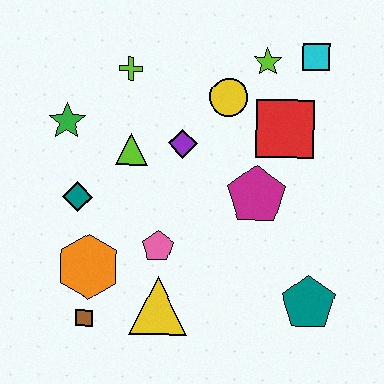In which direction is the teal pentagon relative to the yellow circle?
The teal pentagon is below the yellow circle.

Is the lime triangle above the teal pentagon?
Yes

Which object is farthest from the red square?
The brown square is farthest from the red square.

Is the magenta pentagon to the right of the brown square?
Yes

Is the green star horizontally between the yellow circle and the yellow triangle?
No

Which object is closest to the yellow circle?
The lime star is closest to the yellow circle.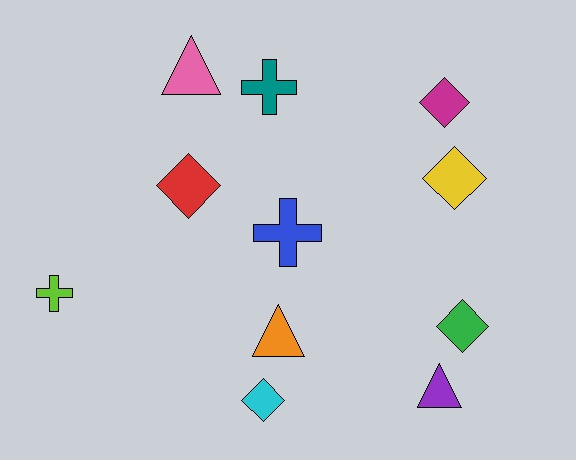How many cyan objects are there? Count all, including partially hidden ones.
There is 1 cyan object.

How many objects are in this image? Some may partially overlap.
There are 11 objects.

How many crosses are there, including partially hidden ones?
There are 3 crosses.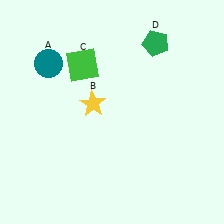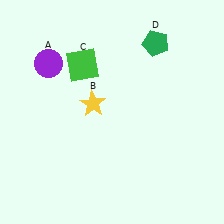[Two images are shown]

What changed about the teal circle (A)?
In Image 1, A is teal. In Image 2, it changed to purple.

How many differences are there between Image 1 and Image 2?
There is 1 difference between the two images.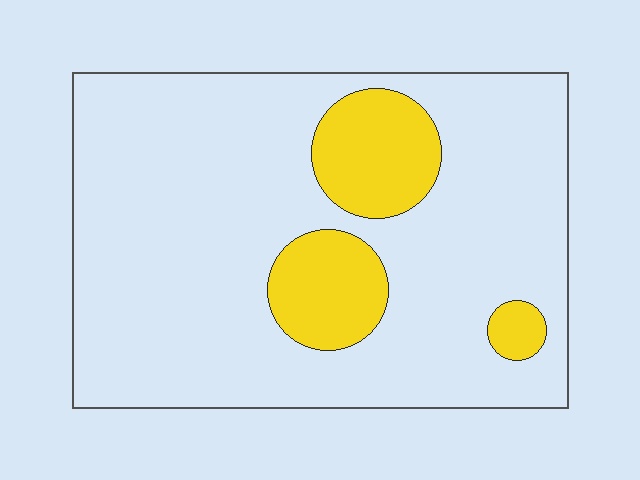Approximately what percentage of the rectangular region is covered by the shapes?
Approximately 15%.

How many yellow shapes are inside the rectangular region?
3.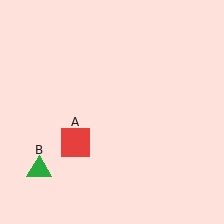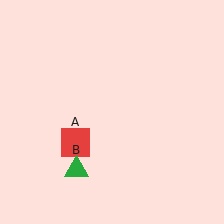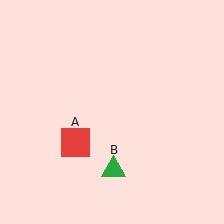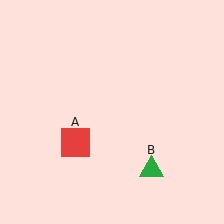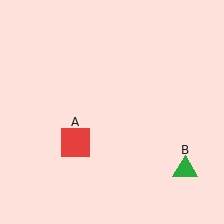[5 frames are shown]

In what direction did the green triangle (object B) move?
The green triangle (object B) moved right.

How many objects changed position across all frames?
1 object changed position: green triangle (object B).